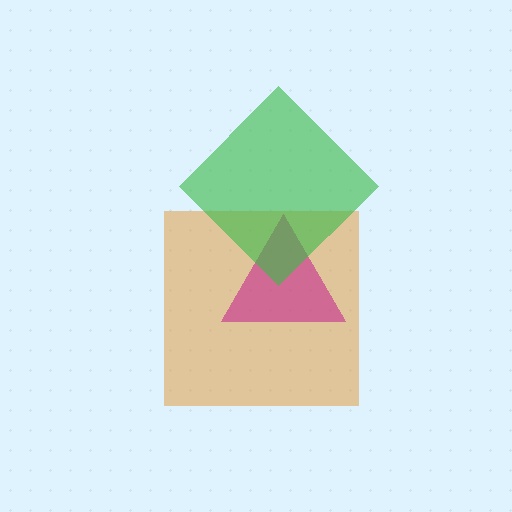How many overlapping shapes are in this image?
There are 3 overlapping shapes in the image.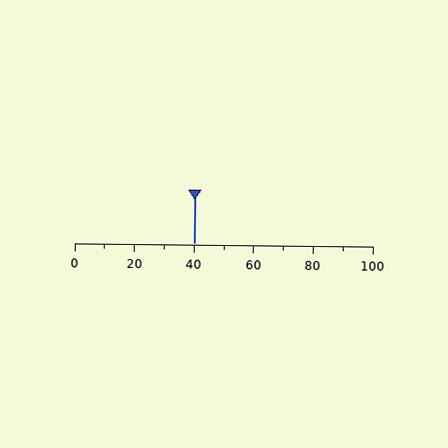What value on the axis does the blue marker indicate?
The marker indicates approximately 40.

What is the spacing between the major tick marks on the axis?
The major ticks are spaced 20 apart.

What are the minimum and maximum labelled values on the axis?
The axis runs from 0 to 100.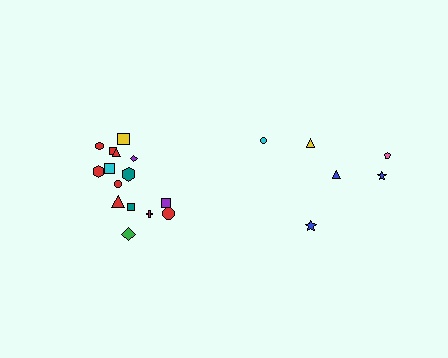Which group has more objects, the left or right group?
The left group.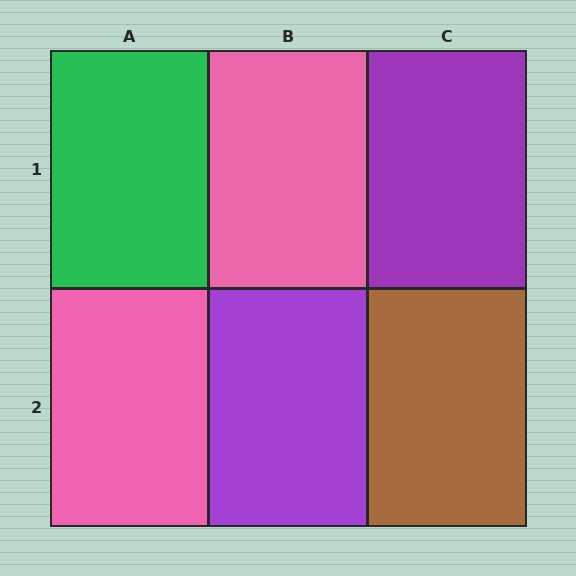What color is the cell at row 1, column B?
Pink.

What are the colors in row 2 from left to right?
Pink, purple, brown.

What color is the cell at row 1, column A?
Green.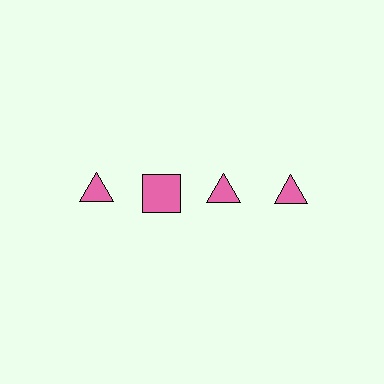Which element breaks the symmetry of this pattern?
The pink square in the top row, second from left column breaks the symmetry. All other shapes are pink triangles.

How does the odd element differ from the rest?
It has a different shape: square instead of triangle.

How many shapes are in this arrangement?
There are 4 shapes arranged in a grid pattern.